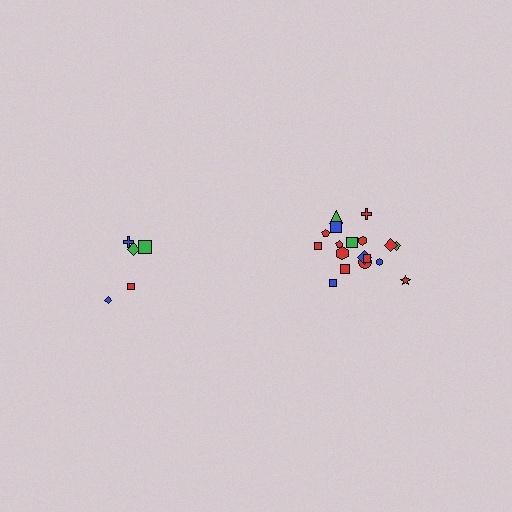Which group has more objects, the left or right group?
The right group.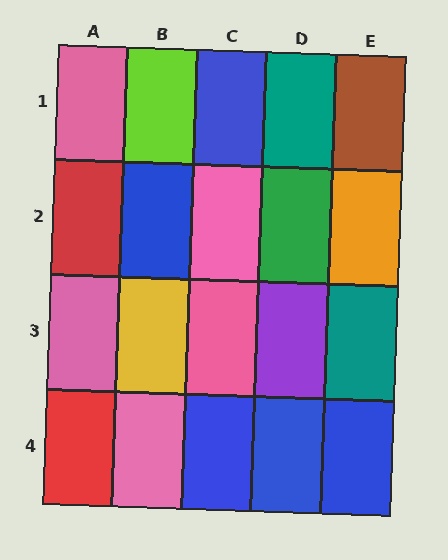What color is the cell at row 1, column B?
Lime.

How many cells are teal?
2 cells are teal.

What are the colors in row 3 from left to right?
Pink, yellow, pink, purple, teal.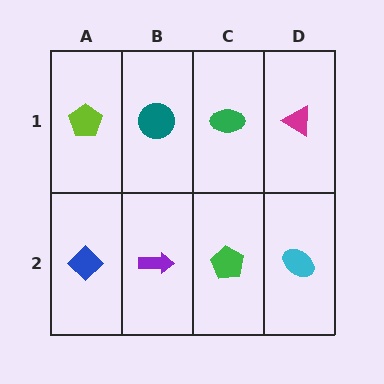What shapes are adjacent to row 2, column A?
A lime pentagon (row 1, column A), a purple arrow (row 2, column B).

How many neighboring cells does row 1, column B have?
3.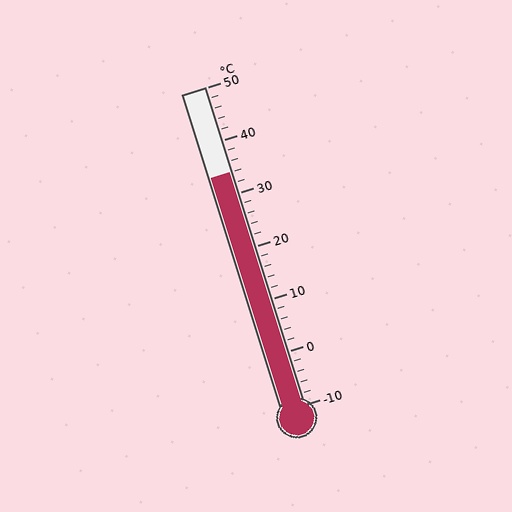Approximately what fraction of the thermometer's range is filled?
The thermometer is filled to approximately 75% of its range.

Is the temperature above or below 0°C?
The temperature is above 0°C.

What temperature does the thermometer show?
The thermometer shows approximately 34°C.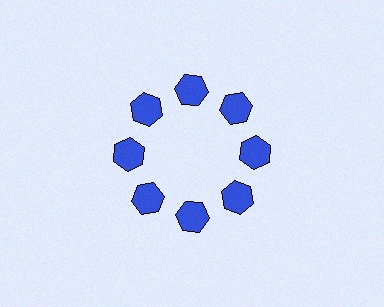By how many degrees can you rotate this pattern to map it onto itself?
The pattern maps onto itself every 45 degrees of rotation.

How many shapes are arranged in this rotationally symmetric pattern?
There are 8 shapes, arranged in 8 groups of 1.